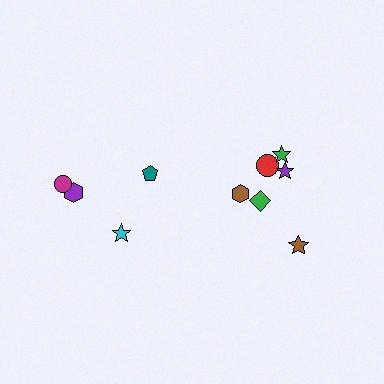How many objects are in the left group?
There are 4 objects.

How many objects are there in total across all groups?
There are 10 objects.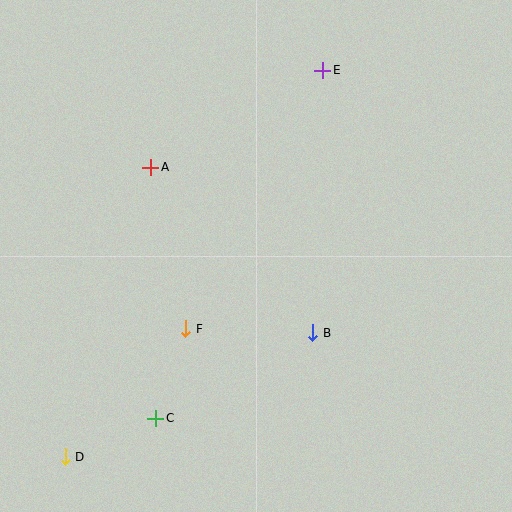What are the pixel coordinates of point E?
Point E is at (323, 70).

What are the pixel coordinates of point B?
Point B is at (313, 333).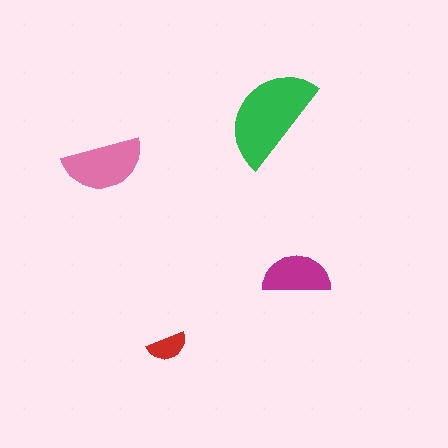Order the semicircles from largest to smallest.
the green one, the pink one, the magenta one, the red one.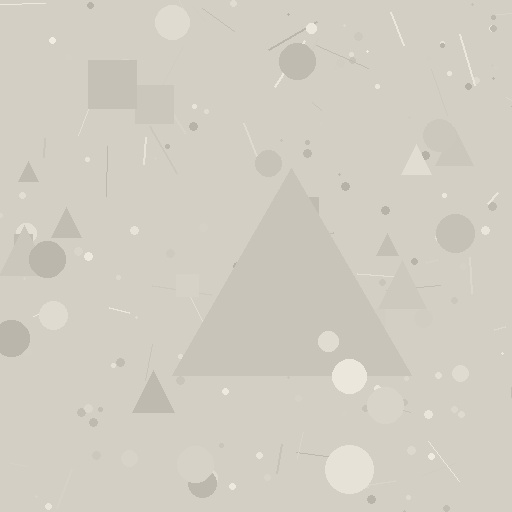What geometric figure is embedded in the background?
A triangle is embedded in the background.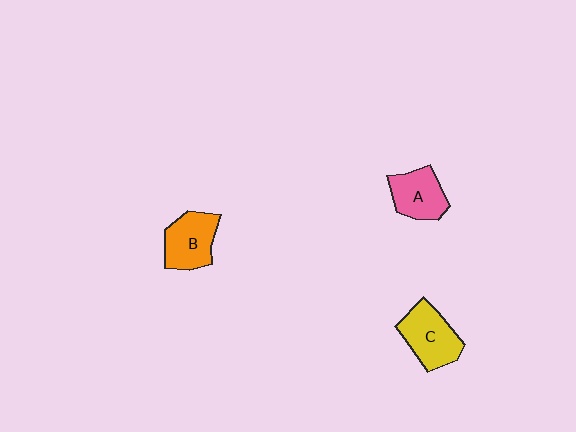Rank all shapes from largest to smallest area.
From largest to smallest: C (yellow), B (orange), A (pink).